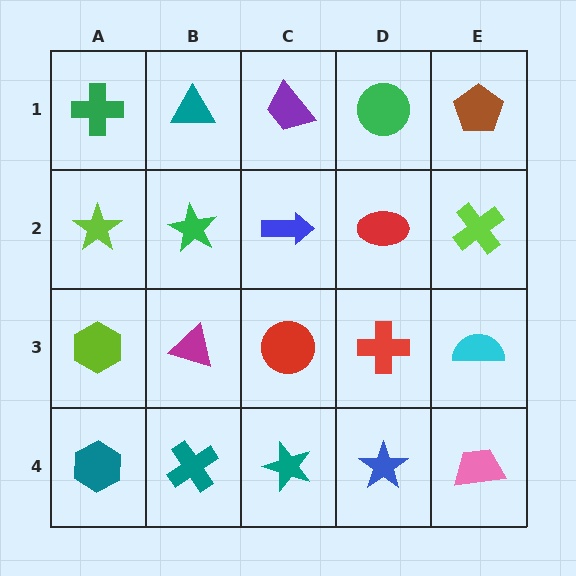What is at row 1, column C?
A purple trapezoid.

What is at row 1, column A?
A green cross.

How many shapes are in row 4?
5 shapes.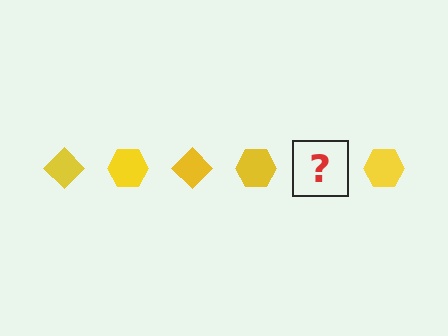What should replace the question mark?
The question mark should be replaced with a yellow diamond.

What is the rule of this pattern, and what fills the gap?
The rule is that the pattern cycles through diamond, hexagon shapes in yellow. The gap should be filled with a yellow diamond.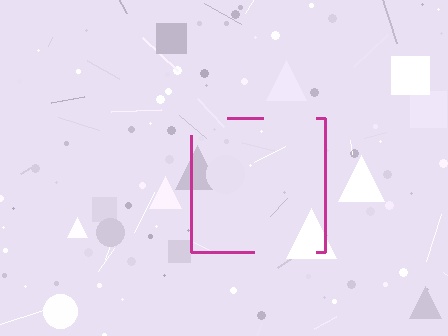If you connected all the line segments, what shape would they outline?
They would outline a square.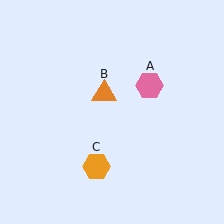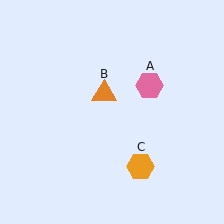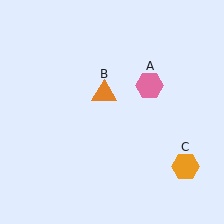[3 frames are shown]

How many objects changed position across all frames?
1 object changed position: orange hexagon (object C).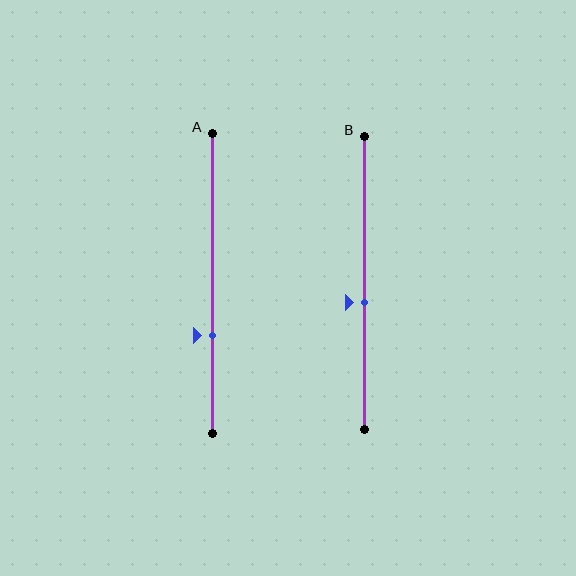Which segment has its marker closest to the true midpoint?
Segment B has its marker closest to the true midpoint.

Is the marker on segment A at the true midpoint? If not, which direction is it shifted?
No, the marker on segment A is shifted downward by about 17% of the segment length.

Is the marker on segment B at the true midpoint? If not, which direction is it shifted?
No, the marker on segment B is shifted downward by about 7% of the segment length.